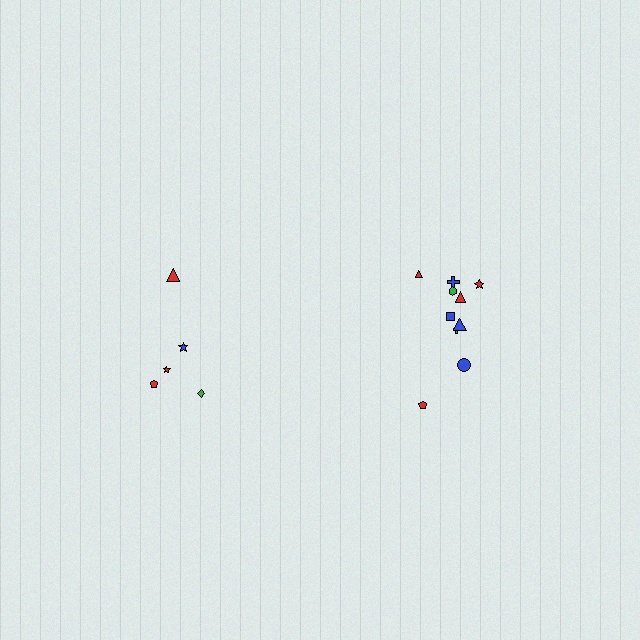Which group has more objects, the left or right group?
The right group.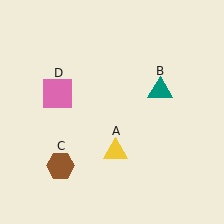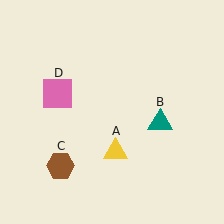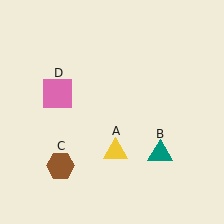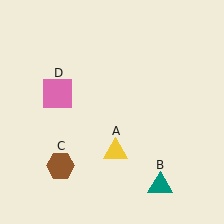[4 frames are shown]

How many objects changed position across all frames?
1 object changed position: teal triangle (object B).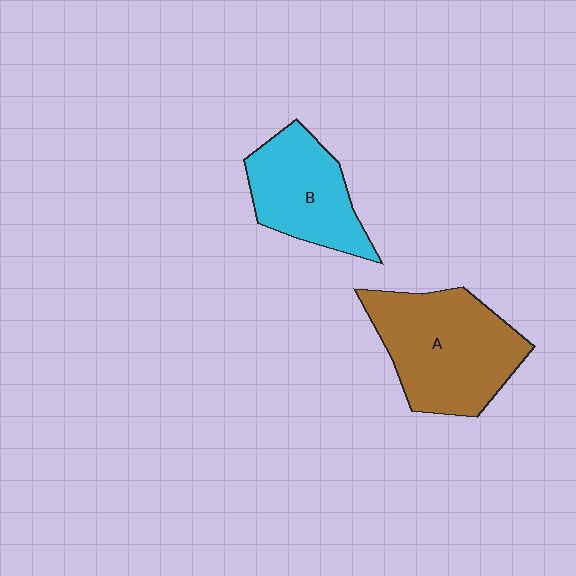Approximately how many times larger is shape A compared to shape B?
Approximately 1.4 times.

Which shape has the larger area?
Shape A (brown).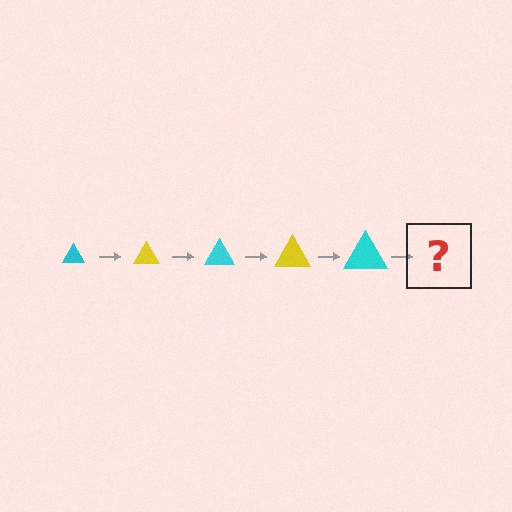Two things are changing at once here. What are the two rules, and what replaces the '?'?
The two rules are that the triangle grows larger each step and the color cycles through cyan and yellow. The '?' should be a yellow triangle, larger than the previous one.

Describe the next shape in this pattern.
It should be a yellow triangle, larger than the previous one.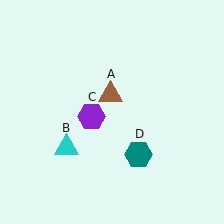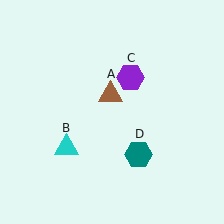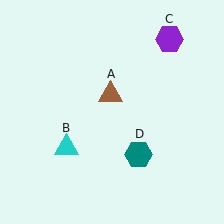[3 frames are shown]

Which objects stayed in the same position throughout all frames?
Brown triangle (object A) and cyan triangle (object B) and teal hexagon (object D) remained stationary.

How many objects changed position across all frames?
1 object changed position: purple hexagon (object C).